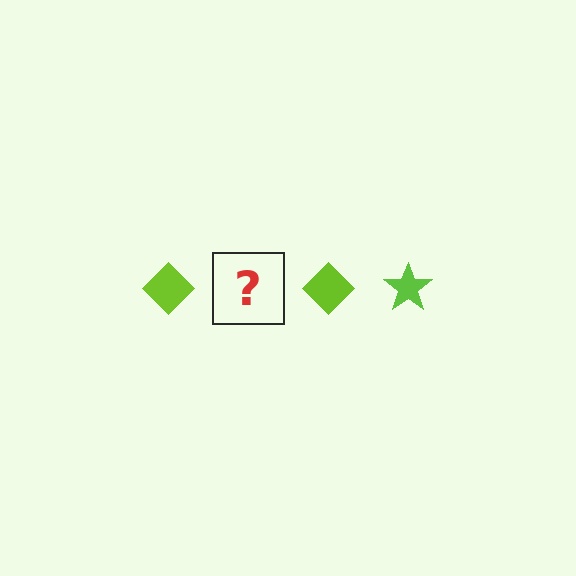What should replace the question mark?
The question mark should be replaced with a lime star.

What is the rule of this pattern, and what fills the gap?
The rule is that the pattern cycles through diamond, star shapes in lime. The gap should be filled with a lime star.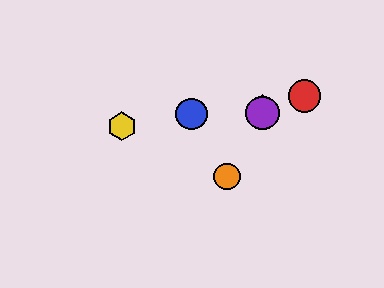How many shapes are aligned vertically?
2 shapes (the green diamond, the purple circle) are aligned vertically.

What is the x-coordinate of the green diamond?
The green diamond is at x≈263.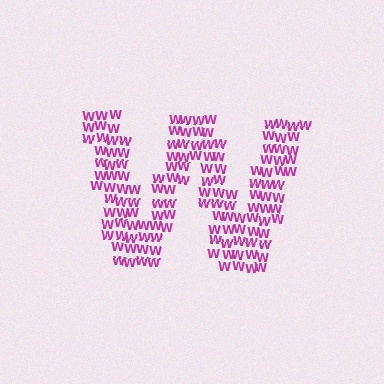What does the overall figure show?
The overall figure shows the letter W.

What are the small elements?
The small elements are letter W's.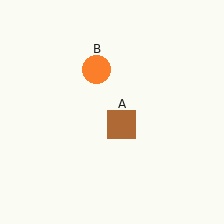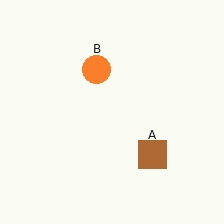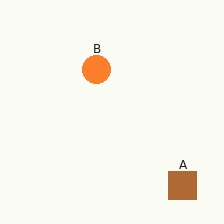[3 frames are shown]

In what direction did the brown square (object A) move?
The brown square (object A) moved down and to the right.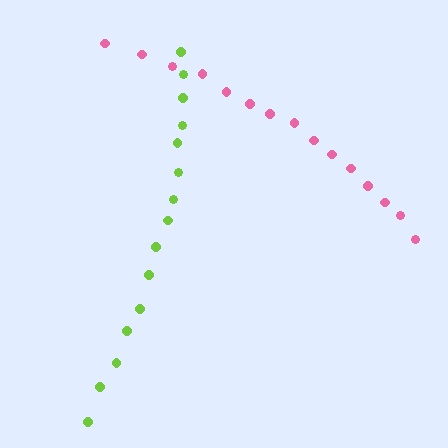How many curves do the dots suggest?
There are 2 distinct paths.